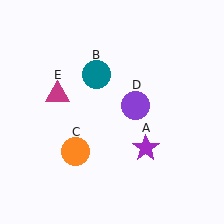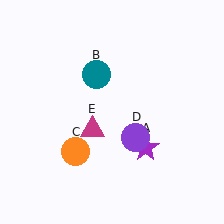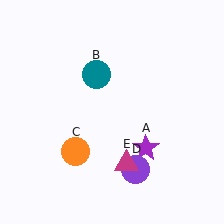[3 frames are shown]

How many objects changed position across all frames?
2 objects changed position: purple circle (object D), magenta triangle (object E).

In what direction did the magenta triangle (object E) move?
The magenta triangle (object E) moved down and to the right.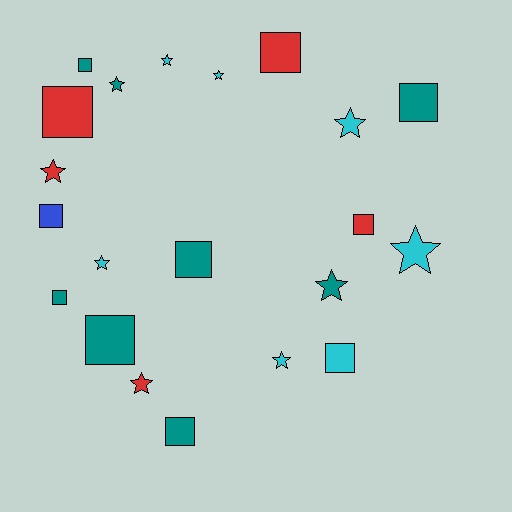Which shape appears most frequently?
Square, with 11 objects.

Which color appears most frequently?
Teal, with 8 objects.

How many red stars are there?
There are 2 red stars.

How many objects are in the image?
There are 21 objects.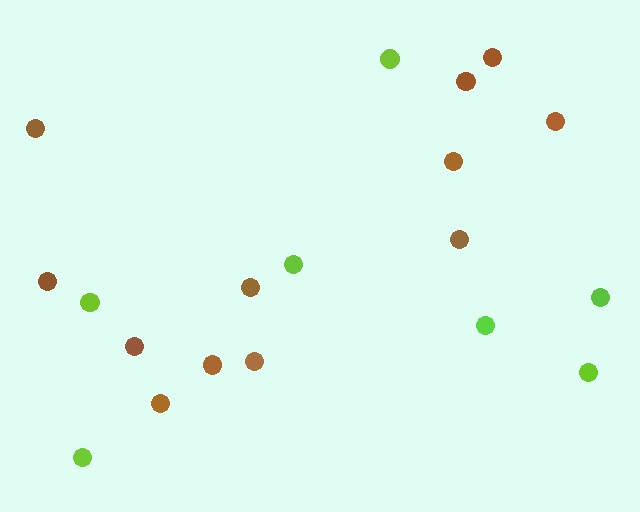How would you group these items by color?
There are 2 groups: one group of lime circles (7) and one group of brown circles (12).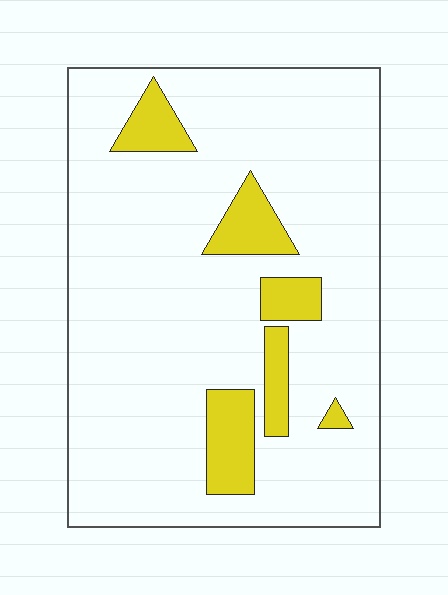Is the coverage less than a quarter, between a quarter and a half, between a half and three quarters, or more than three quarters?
Less than a quarter.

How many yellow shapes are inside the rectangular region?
6.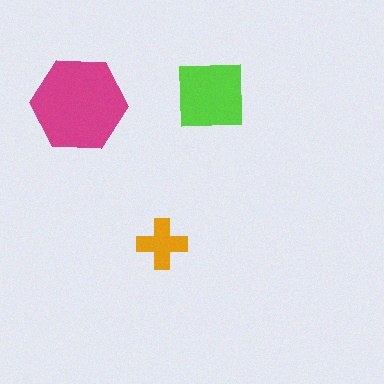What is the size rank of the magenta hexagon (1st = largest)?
1st.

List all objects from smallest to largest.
The orange cross, the lime square, the magenta hexagon.